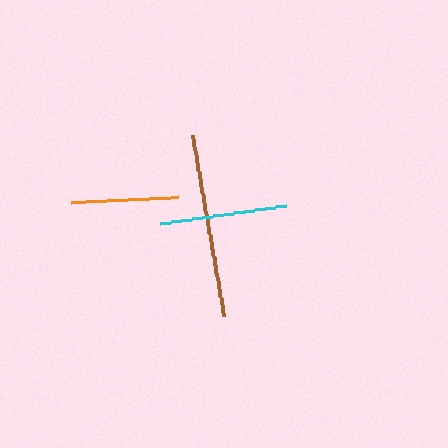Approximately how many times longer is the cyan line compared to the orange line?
The cyan line is approximately 1.2 times the length of the orange line.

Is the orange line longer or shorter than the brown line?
The brown line is longer than the orange line.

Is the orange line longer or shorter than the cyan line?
The cyan line is longer than the orange line.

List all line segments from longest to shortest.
From longest to shortest: brown, cyan, orange.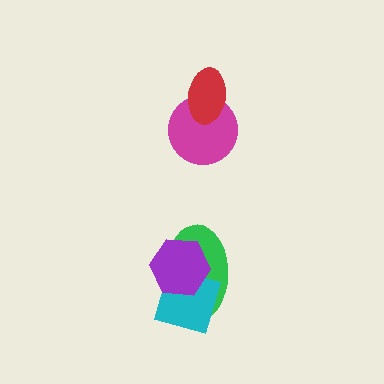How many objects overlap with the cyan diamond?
2 objects overlap with the cyan diamond.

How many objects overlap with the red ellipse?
1 object overlaps with the red ellipse.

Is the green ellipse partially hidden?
Yes, it is partially covered by another shape.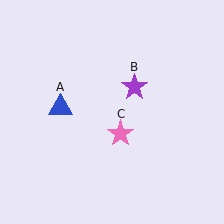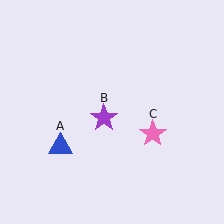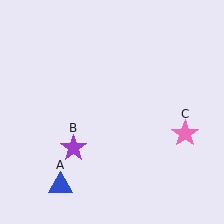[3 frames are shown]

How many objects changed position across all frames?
3 objects changed position: blue triangle (object A), purple star (object B), pink star (object C).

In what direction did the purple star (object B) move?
The purple star (object B) moved down and to the left.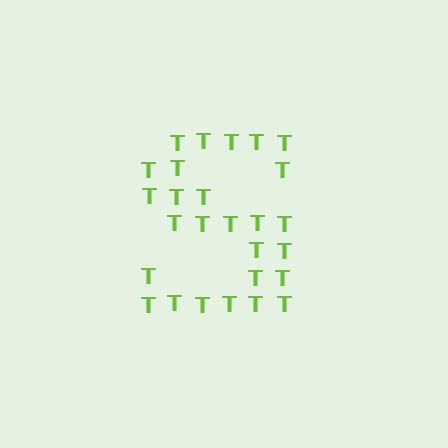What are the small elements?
The small elements are letter T's.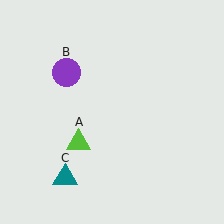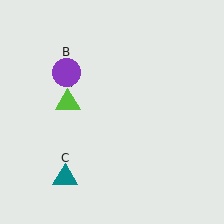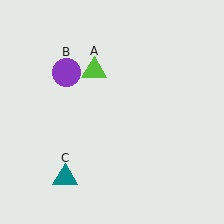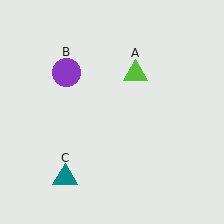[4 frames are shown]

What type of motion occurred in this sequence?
The lime triangle (object A) rotated clockwise around the center of the scene.